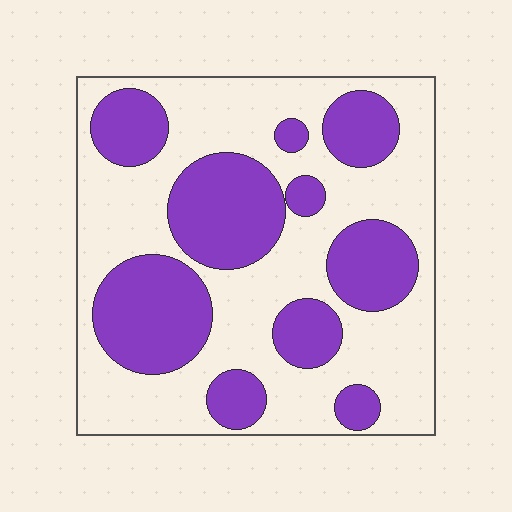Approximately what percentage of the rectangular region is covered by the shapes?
Approximately 40%.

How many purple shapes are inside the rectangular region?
10.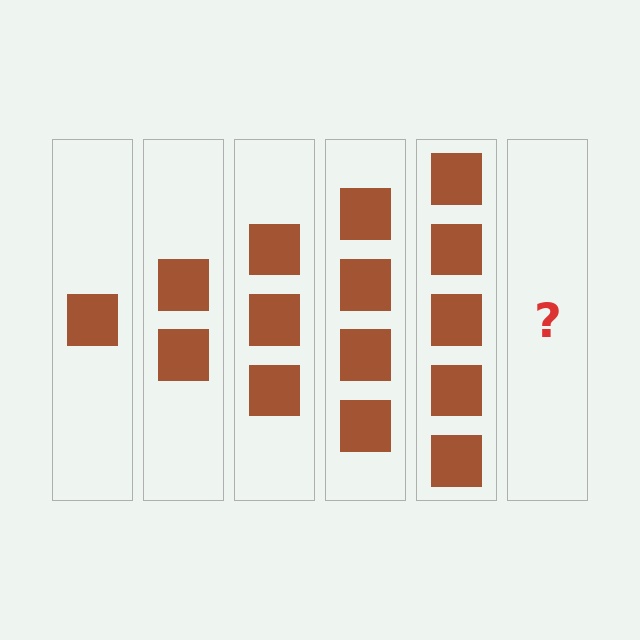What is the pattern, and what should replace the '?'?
The pattern is that each step adds one more square. The '?' should be 6 squares.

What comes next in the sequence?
The next element should be 6 squares.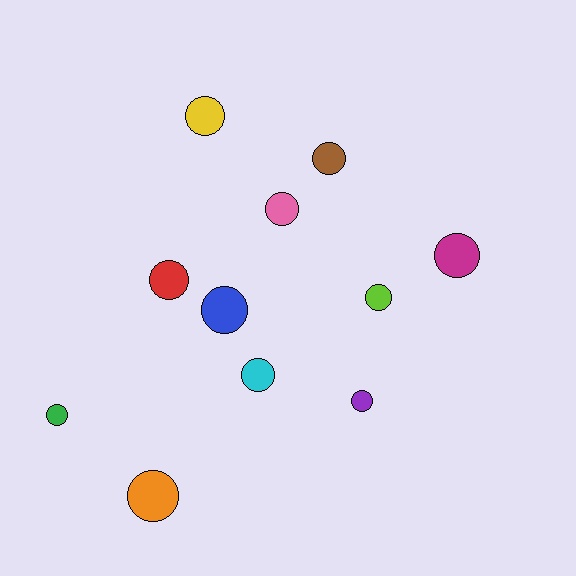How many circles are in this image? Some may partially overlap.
There are 11 circles.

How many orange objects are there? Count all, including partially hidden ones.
There is 1 orange object.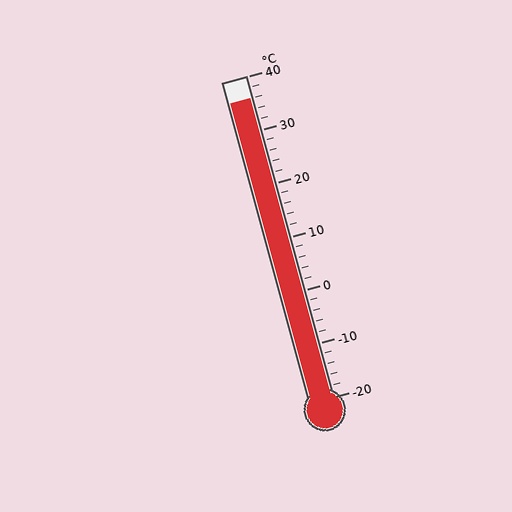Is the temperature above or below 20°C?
The temperature is above 20°C.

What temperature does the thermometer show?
The thermometer shows approximately 36°C.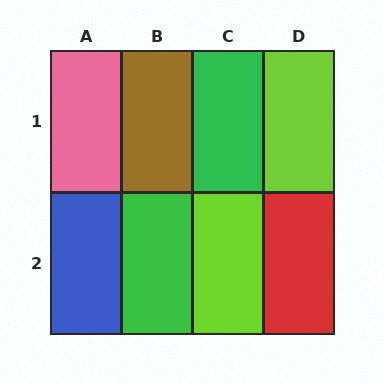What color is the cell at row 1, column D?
Lime.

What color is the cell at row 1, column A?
Pink.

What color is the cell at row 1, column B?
Brown.